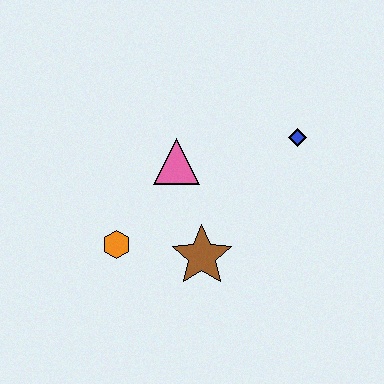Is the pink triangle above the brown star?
Yes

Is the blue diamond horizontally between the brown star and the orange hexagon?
No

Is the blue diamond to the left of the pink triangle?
No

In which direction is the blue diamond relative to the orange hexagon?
The blue diamond is to the right of the orange hexagon.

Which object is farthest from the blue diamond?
The orange hexagon is farthest from the blue diamond.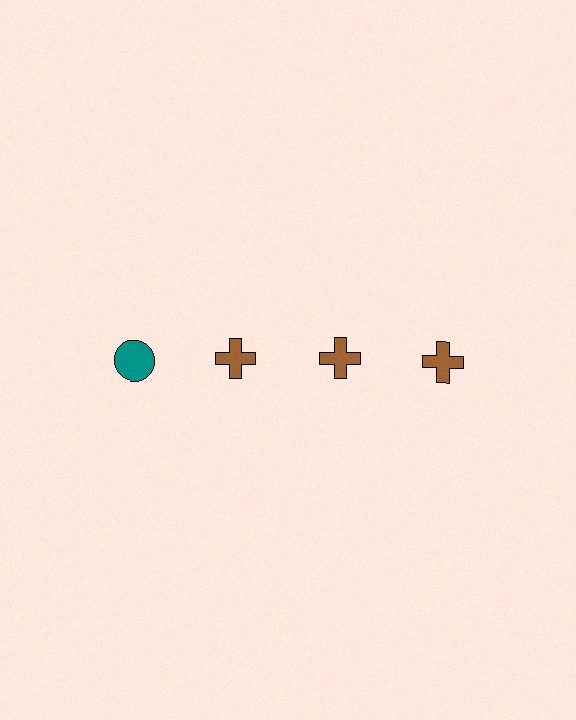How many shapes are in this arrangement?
There are 4 shapes arranged in a grid pattern.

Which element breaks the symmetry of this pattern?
The teal circle in the top row, leftmost column breaks the symmetry. All other shapes are brown crosses.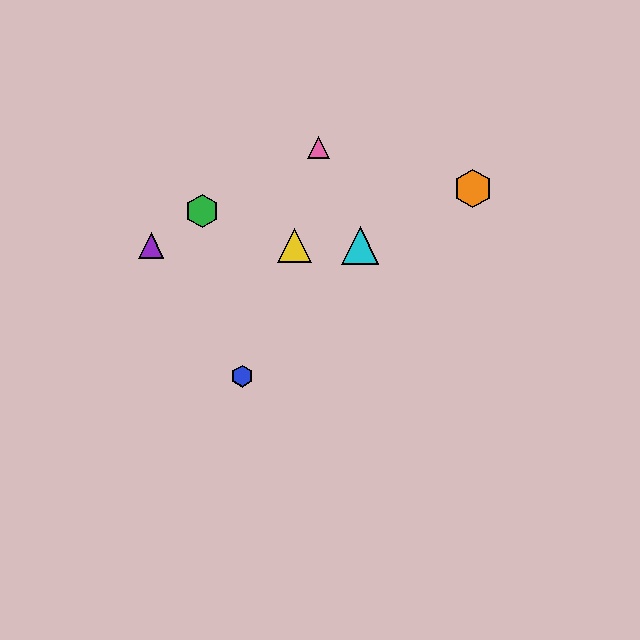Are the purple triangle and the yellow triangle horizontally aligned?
Yes, both are at y≈245.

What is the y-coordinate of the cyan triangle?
The cyan triangle is at y≈245.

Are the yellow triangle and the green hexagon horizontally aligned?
No, the yellow triangle is at y≈245 and the green hexagon is at y≈211.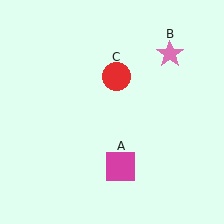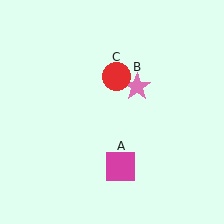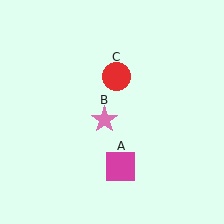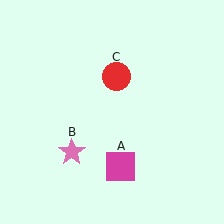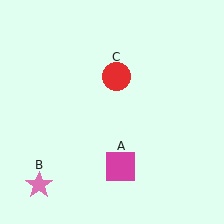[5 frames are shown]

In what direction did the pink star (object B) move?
The pink star (object B) moved down and to the left.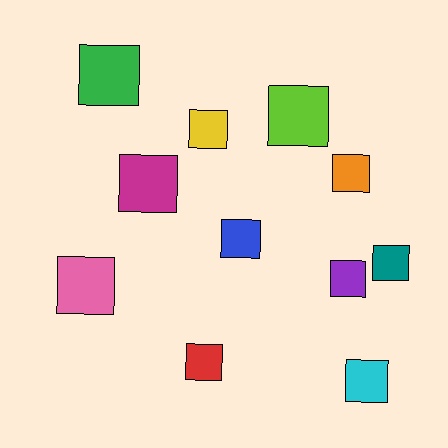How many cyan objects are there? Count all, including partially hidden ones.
There is 1 cyan object.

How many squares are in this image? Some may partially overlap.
There are 11 squares.